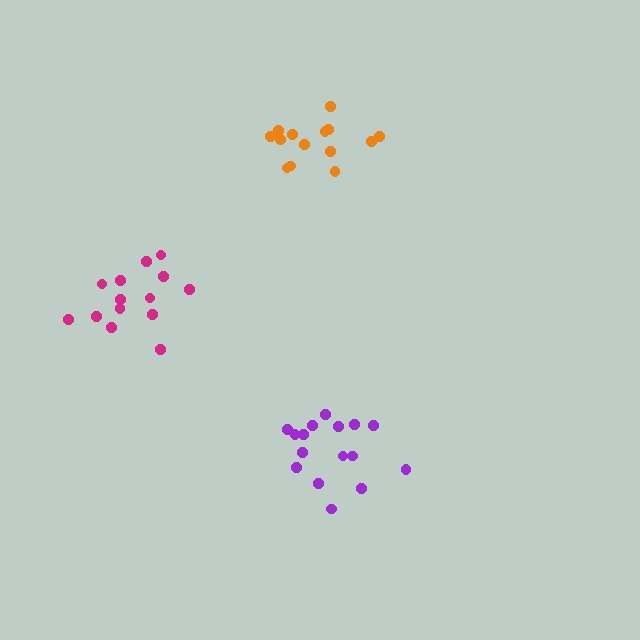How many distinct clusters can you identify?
There are 3 distinct clusters.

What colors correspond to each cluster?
The clusters are colored: magenta, orange, purple.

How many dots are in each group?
Group 1: 14 dots, Group 2: 14 dots, Group 3: 16 dots (44 total).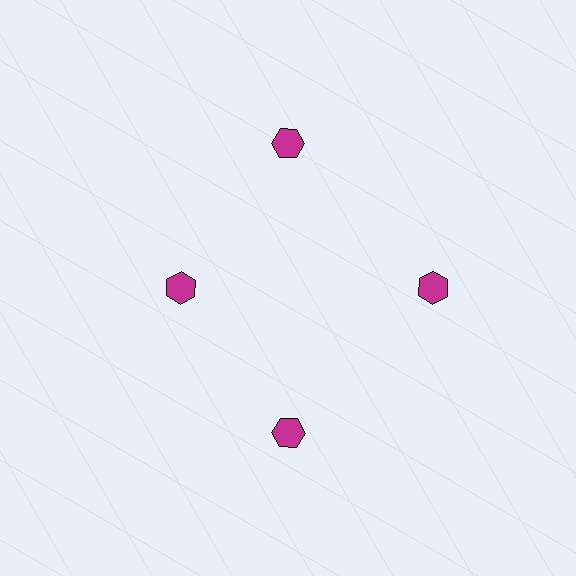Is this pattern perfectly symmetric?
No. The 4 magenta hexagons are arranged in a ring, but one element near the 9 o'clock position is pulled inward toward the center, breaking the 4-fold rotational symmetry.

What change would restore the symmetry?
The symmetry would be restored by moving it outward, back onto the ring so that all 4 hexagons sit at equal angles and equal distance from the center.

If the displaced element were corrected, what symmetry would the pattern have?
It would have 4-fold rotational symmetry — the pattern would map onto itself every 90 degrees.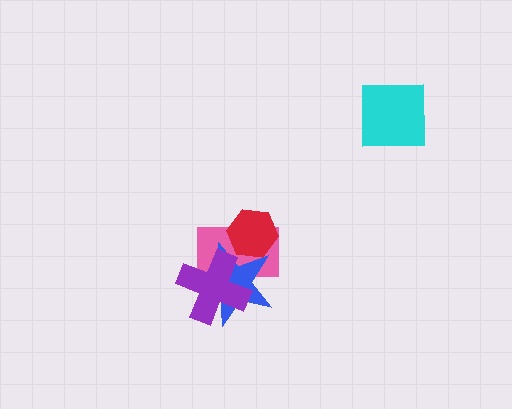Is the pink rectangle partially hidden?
Yes, it is partially covered by another shape.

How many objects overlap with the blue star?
3 objects overlap with the blue star.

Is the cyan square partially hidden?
No, no other shape covers it.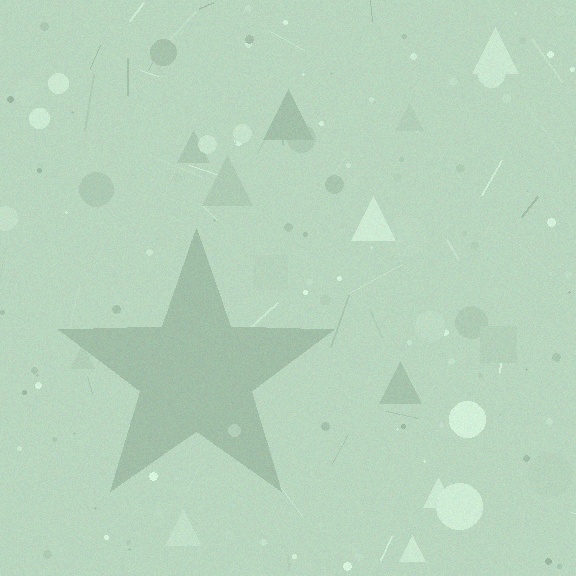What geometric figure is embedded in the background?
A star is embedded in the background.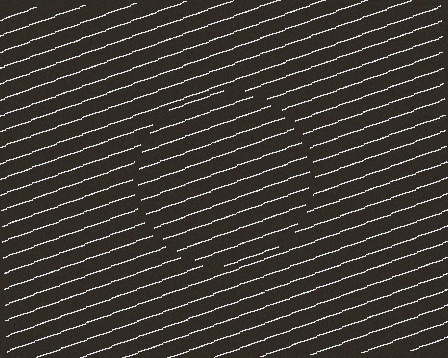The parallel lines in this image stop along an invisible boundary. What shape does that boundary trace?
An illusory circle. The interior of the shape contains the same grating, shifted by half a period — the contour is defined by the phase discontinuity where line-ends from the inner and outer gratings abut.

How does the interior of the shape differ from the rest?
The interior of the shape contains the same grating, shifted by half a period — the contour is defined by the phase discontinuity where line-ends from the inner and outer gratings abut.